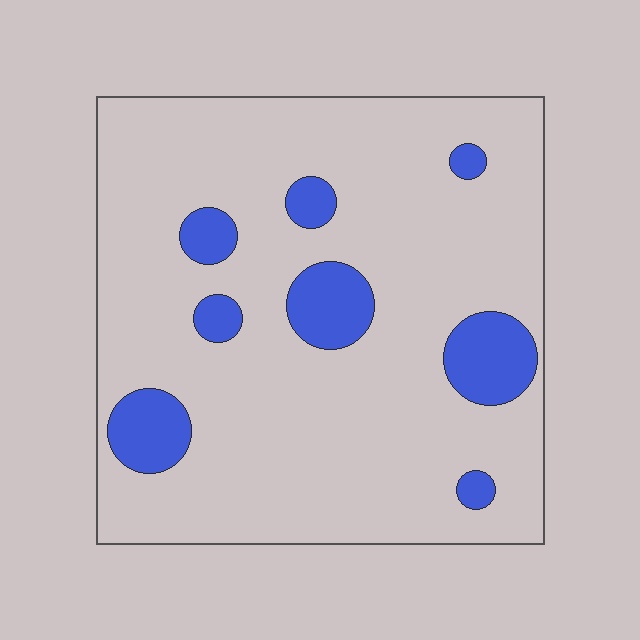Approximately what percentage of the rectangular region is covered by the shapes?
Approximately 15%.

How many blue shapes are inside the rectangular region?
8.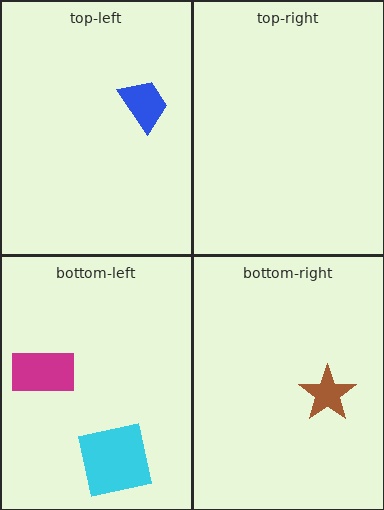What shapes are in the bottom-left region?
The magenta rectangle, the cyan square.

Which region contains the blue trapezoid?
The top-left region.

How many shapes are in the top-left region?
1.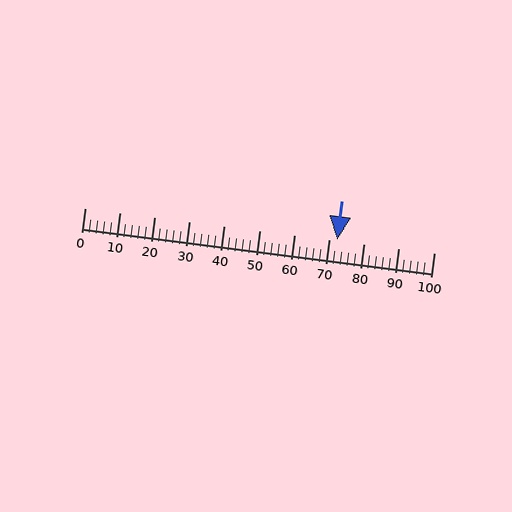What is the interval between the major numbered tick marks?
The major tick marks are spaced 10 units apart.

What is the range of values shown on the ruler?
The ruler shows values from 0 to 100.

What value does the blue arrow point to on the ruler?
The blue arrow points to approximately 72.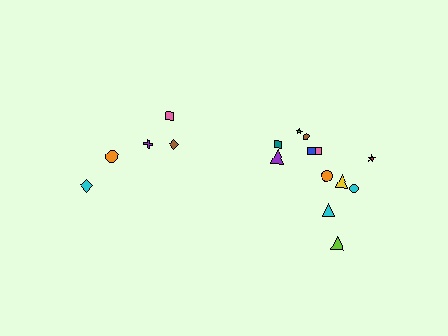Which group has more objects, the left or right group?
The right group.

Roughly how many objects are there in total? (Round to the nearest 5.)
Roughly 15 objects in total.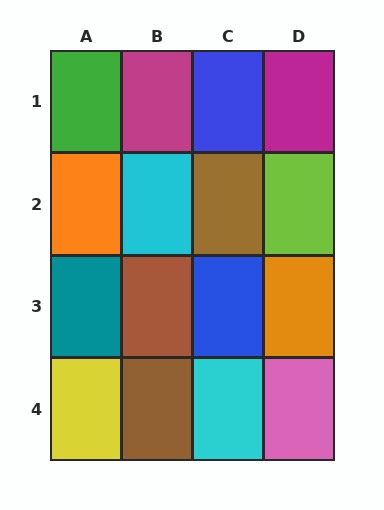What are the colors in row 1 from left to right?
Green, magenta, blue, magenta.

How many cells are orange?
2 cells are orange.